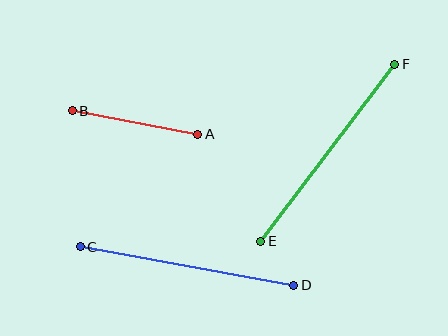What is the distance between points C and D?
The distance is approximately 216 pixels.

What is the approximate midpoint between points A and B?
The midpoint is at approximately (135, 123) pixels.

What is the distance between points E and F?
The distance is approximately 222 pixels.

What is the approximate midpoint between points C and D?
The midpoint is at approximately (187, 266) pixels.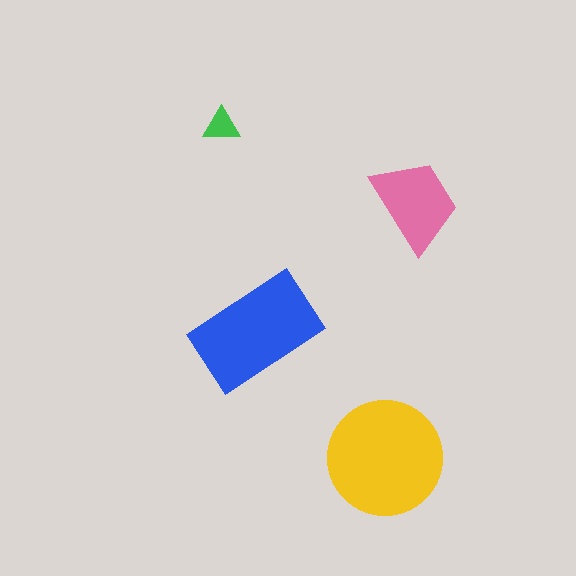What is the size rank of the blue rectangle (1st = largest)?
2nd.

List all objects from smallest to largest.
The green triangle, the pink trapezoid, the blue rectangle, the yellow circle.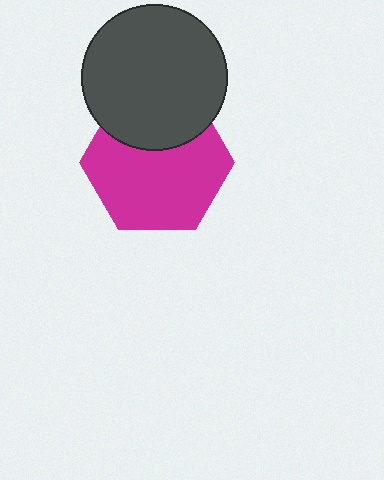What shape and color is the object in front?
The object in front is a dark gray circle.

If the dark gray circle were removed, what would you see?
You would see the complete magenta hexagon.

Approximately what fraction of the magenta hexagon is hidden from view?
Roughly 32% of the magenta hexagon is hidden behind the dark gray circle.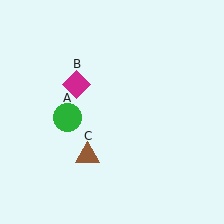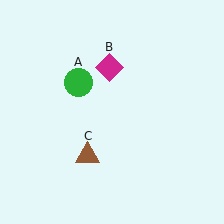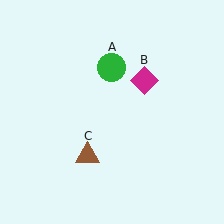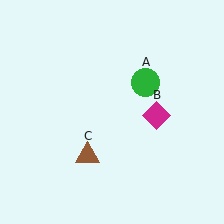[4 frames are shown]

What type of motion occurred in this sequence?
The green circle (object A), magenta diamond (object B) rotated clockwise around the center of the scene.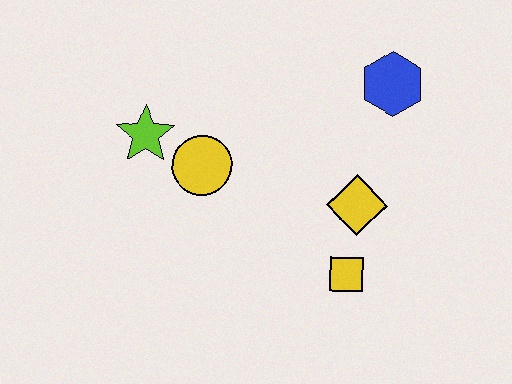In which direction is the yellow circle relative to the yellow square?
The yellow circle is to the left of the yellow square.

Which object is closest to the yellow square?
The yellow diamond is closest to the yellow square.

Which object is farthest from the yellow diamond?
The lime star is farthest from the yellow diamond.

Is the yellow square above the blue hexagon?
No